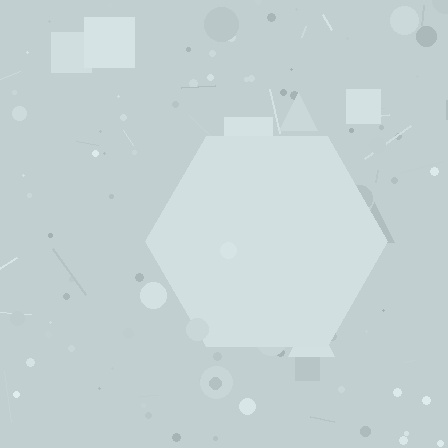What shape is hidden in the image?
A hexagon is hidden in the image.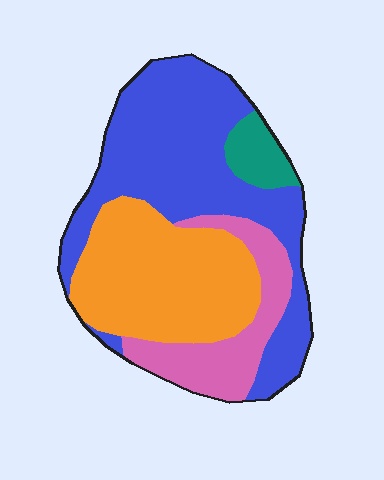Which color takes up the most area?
Blue, at roughly 45%.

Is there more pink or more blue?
Blue.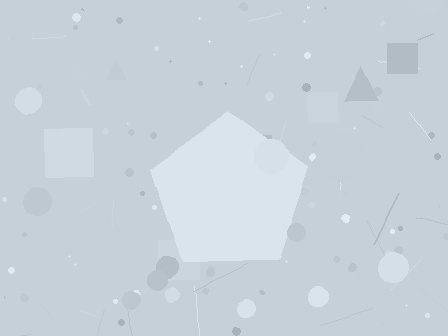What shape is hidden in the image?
A pentagon is hidden in the image.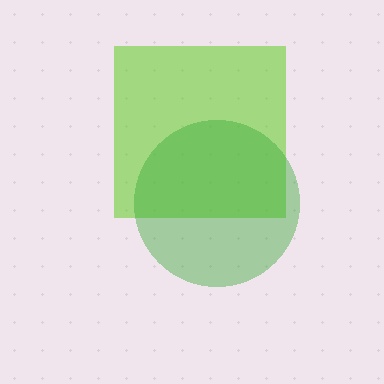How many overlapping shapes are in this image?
There are 2 overlapping shapes in the image.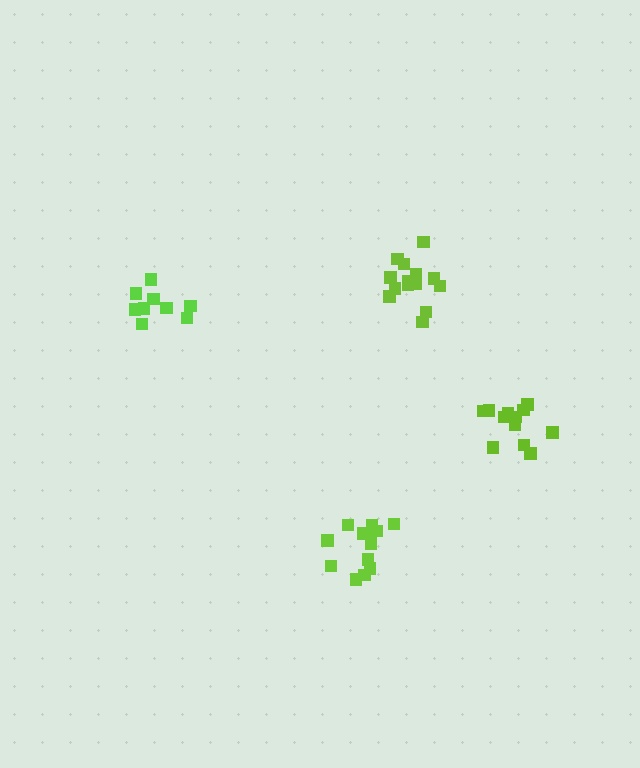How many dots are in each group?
Group 1: 9 dots, Group 2: 14 dots, Group 3: 12 dots, Group 4: 12 dots (47 total).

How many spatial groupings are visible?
There are 4 spatial groupings.